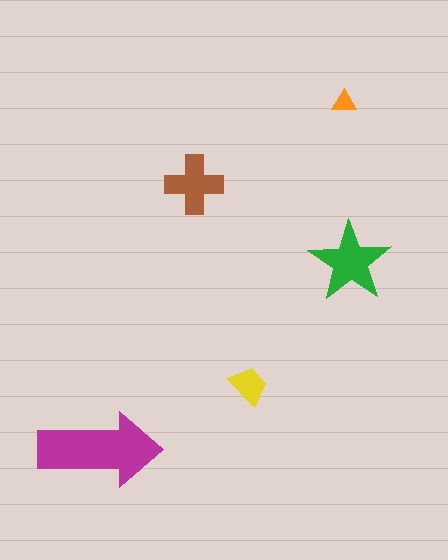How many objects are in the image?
There are 5 objects in the image.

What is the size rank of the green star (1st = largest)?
2nd.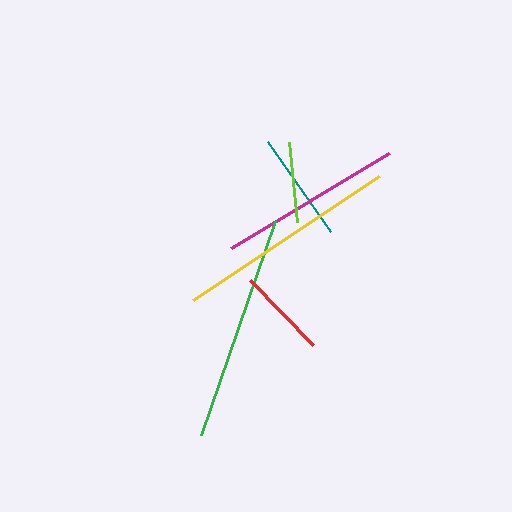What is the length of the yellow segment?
The yellow segment is approximately 223 pixels long.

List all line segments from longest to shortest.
From longest to shortest: green, yellow, magenta, teal, red, lime.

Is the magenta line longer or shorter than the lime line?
The magenta line is longer than the lime line.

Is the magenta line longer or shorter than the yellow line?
The yellow line is longer than the magenta line.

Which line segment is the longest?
The green line is the longest at approximately 226 pixels.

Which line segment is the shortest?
The lime line is the shortest at approximately 80 pixels.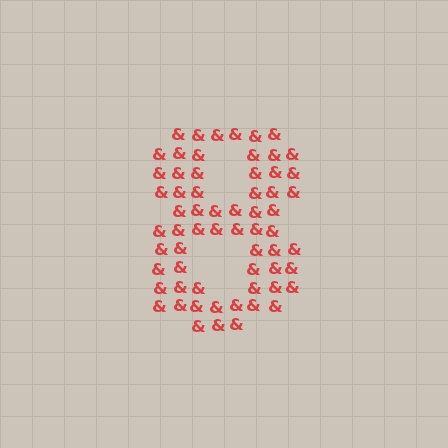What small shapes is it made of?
It is made of small ampersands.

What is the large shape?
The large shape is the digit 8.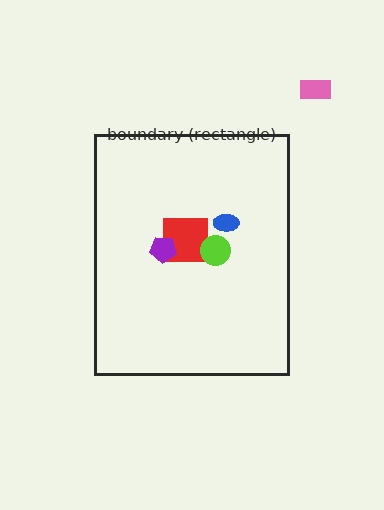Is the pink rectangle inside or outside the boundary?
Outside.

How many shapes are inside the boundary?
4 inside, 1 outside.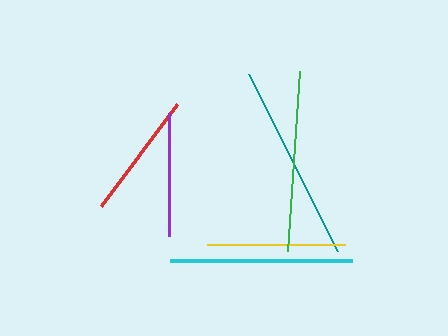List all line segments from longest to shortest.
From longest to shortest: teal, cyan, green, yellow, red, purple.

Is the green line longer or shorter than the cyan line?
The cyan line is longer than the green line.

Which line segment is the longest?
The teal line is the longest at approximately 198 pixels.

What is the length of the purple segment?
The purple segment is approximately 123 pixels long.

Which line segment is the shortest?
The purple line is the shortest at approximately 123 pixels.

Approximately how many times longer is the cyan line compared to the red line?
The cyan line is approximately 1.4 times the length of the red line.